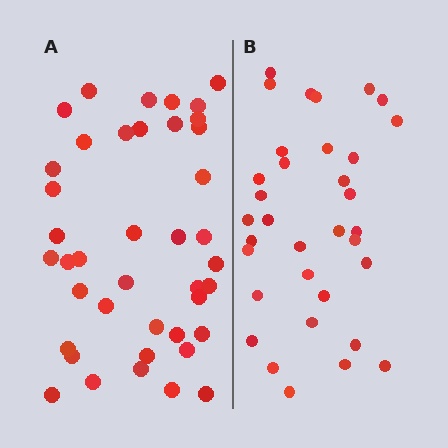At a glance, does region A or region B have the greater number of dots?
Region A (the left region) has more dots.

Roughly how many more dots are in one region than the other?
Region A has roughly 8 or so more dots than region B.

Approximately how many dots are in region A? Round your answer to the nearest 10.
About 40 dots. (The exact count is 41, which rounds to 40.)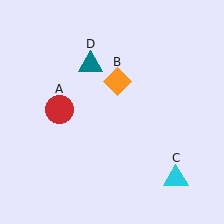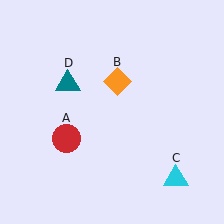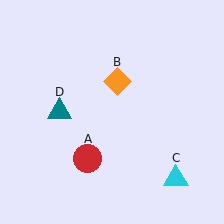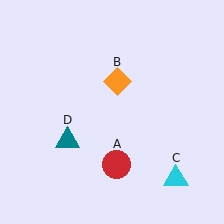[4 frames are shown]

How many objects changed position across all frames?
2 objects changed position: red circle (object A), teal triangle (object D).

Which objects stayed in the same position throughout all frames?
Orange diamond (object B) and cyan triangle (object C) remained stationary.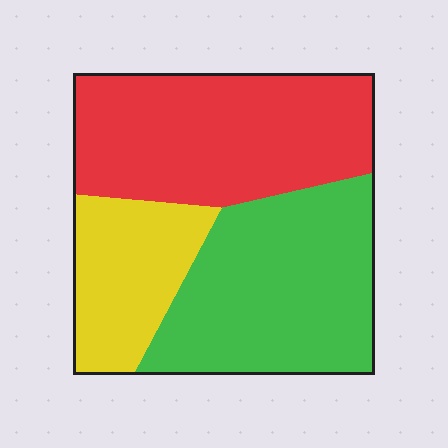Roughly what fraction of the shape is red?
Red takes up about two fifths (2/5) of the shape.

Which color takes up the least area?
Yellow, at roughly 20%.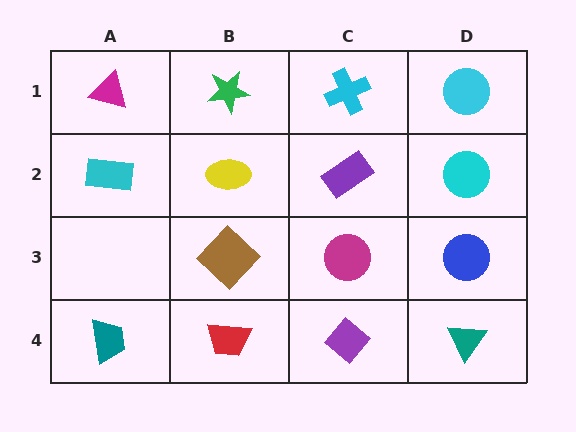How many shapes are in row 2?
4 shapes.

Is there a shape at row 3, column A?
No, that cell is empty.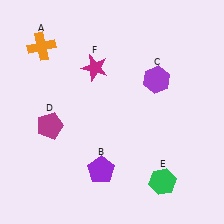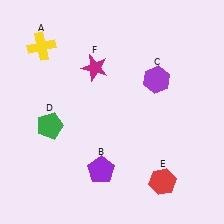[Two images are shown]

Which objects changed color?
A changed from orange to yellow. D changed from magenta to green. E changed from green to red.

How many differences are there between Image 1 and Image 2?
There are 3 differences between the two images.